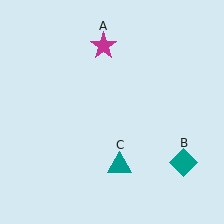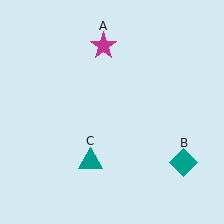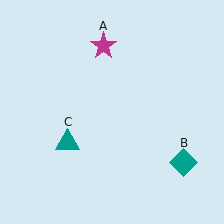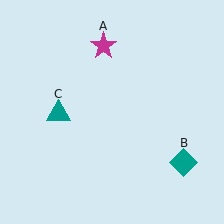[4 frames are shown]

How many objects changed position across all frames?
1 object changed position: teal triangle (object C).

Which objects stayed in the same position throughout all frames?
Magenta star (object A) and teal diamond (object B) remained stationary.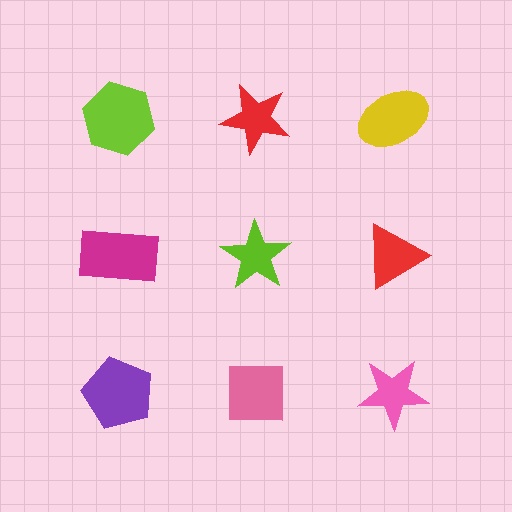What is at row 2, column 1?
A magenta rectangle.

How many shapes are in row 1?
3 shapes.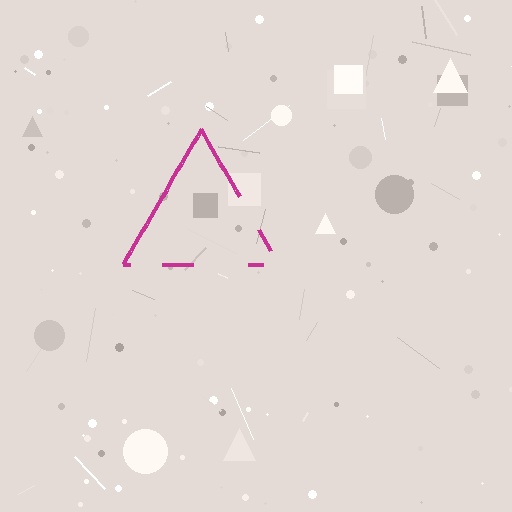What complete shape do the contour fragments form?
The contour fragments form a triangle.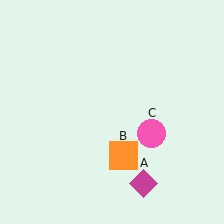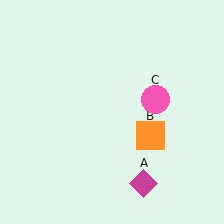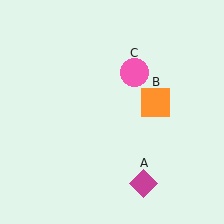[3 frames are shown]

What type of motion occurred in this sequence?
The orange square (object B), pink circle (object C) rotated counterclockwise around the center of the scene.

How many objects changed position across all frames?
2 objects changed position: orange square (object B), pink circle (object C).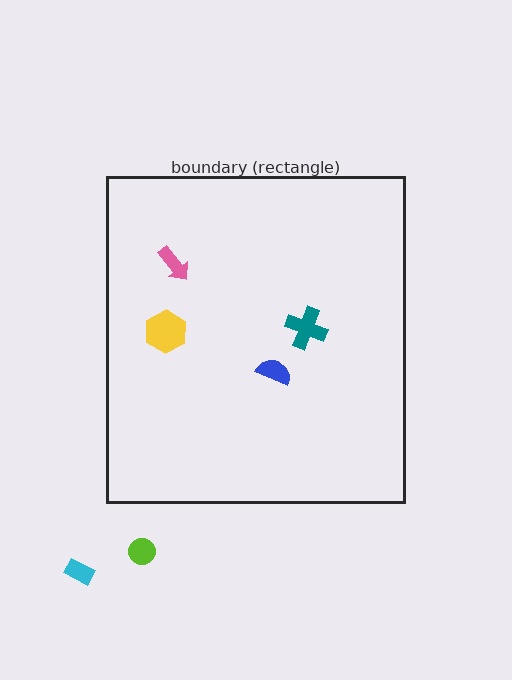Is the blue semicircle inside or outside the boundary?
Inside.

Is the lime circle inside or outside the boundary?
Outside.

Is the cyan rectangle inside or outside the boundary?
Outside.